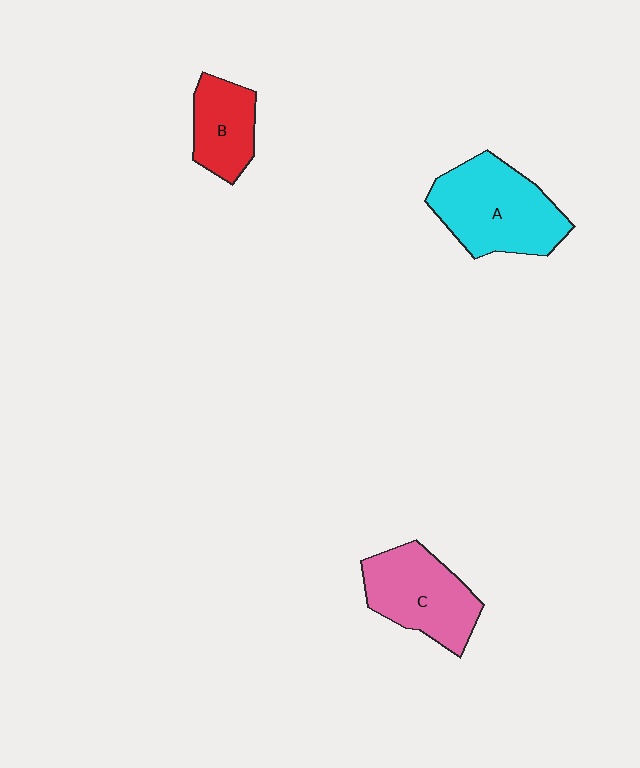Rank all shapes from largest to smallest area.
From largest to smallest: A (cyan), C (pink), B (red).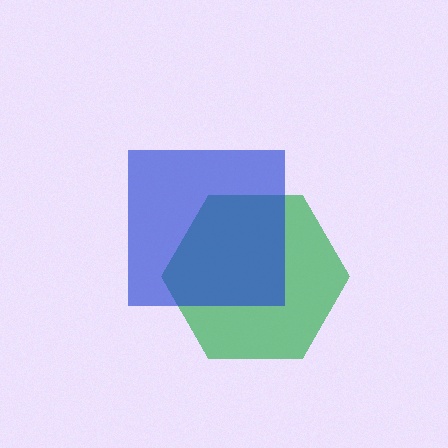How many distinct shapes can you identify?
There are 2 distinct shapes: a green hexagon, a blue square.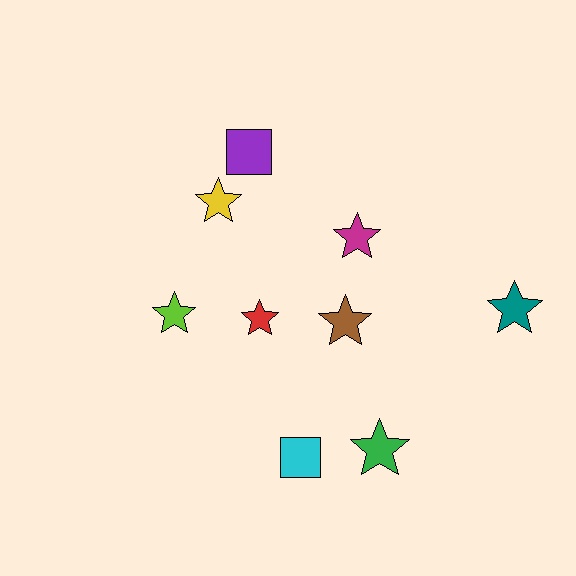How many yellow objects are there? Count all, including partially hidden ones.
There is 1 yellow object.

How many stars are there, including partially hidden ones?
There are 7 stars.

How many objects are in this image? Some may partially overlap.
There are 9 objects.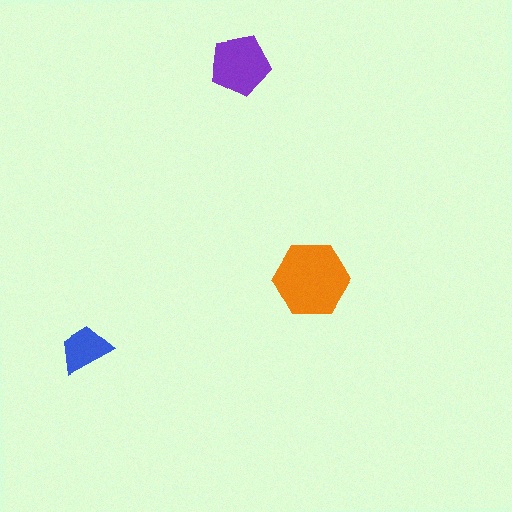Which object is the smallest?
The blue trapezoid.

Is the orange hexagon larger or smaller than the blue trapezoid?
Larger.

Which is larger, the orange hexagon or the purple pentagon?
The orange hexagon.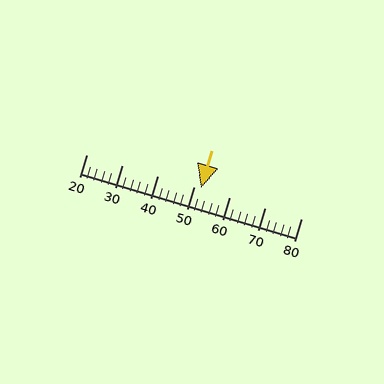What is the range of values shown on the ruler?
The ruler shows values from 20 to 80.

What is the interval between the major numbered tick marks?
The major tick marks are spaced 10 units apart.